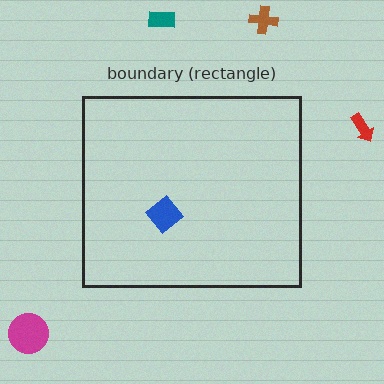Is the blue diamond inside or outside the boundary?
Inside.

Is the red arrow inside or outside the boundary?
Outside.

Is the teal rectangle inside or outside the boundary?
Outside.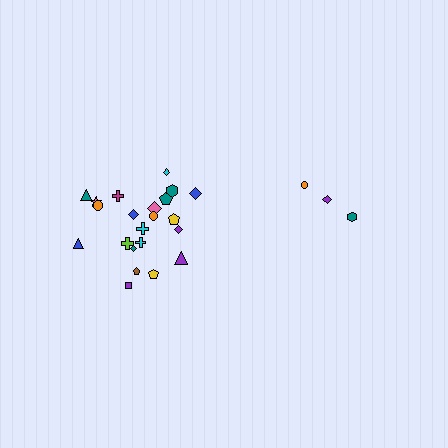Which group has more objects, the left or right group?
The left group.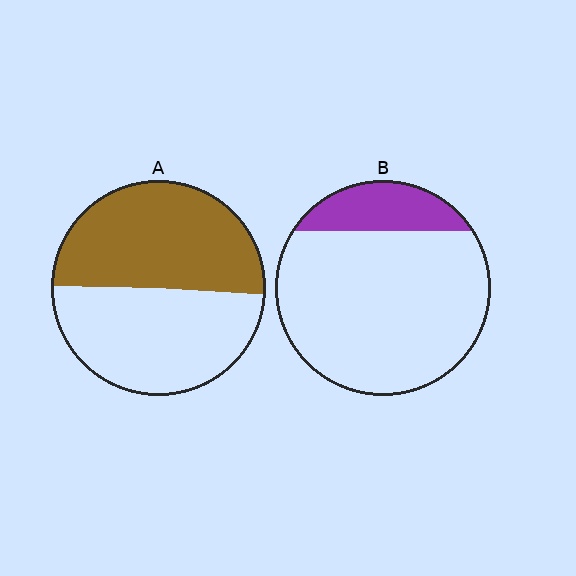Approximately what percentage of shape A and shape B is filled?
A is approximately 50% and B is approximately 20%.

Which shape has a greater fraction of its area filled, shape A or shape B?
Shape A.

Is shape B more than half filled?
No.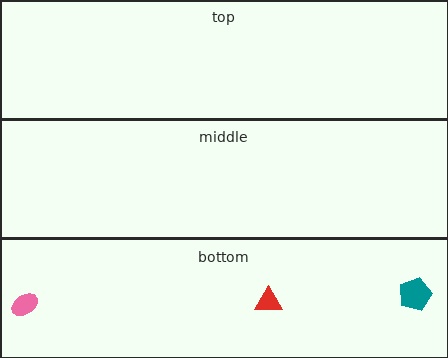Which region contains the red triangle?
The bottom region.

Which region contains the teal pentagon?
The bottom region.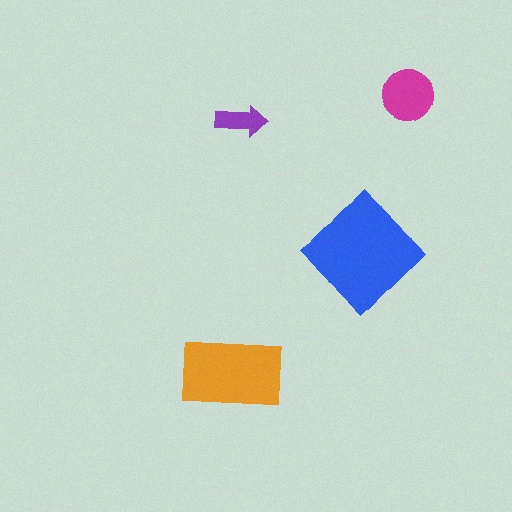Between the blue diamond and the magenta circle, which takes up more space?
The blue diamond.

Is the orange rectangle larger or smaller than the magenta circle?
Larger.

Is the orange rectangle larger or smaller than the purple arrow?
Larger.